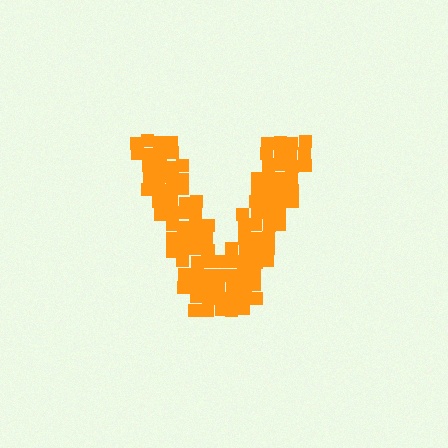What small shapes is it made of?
It is made of small squares.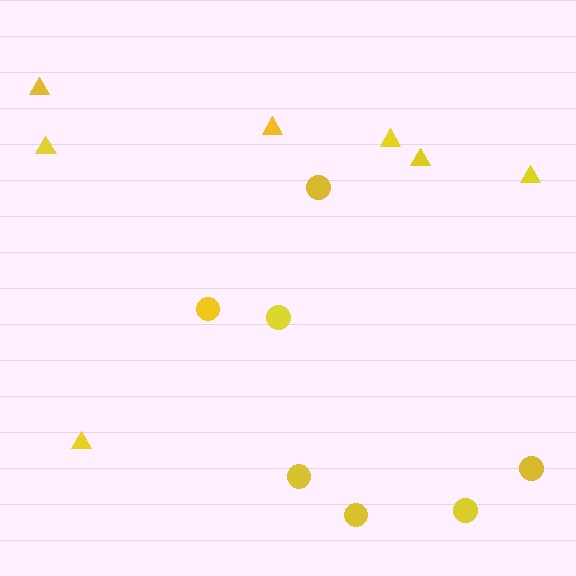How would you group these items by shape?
There are 2 groups: one group of triangles (7) and one group of circles (7).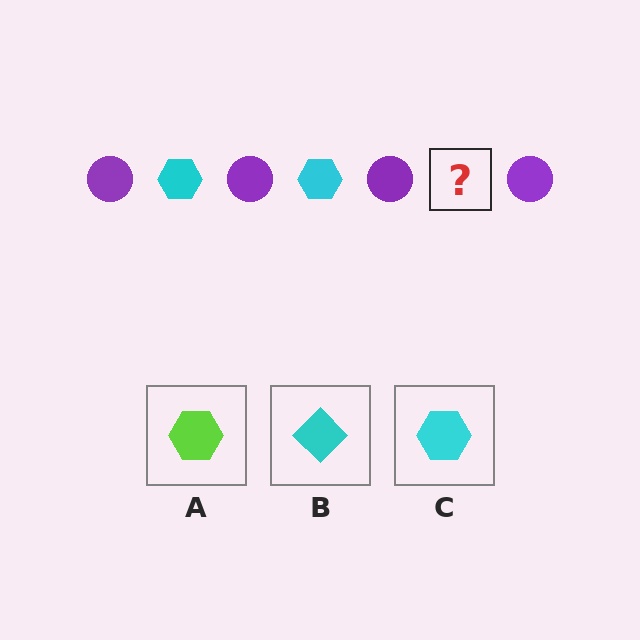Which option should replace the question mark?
Option C.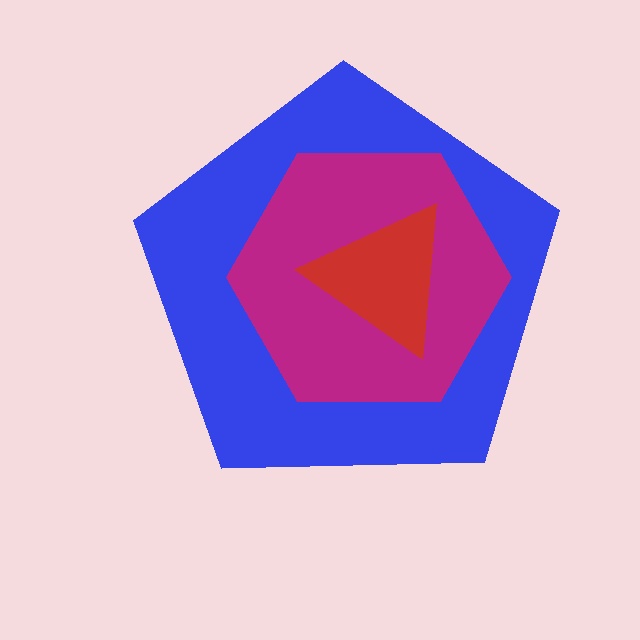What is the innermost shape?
The red triangle.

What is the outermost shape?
The blue pentagon.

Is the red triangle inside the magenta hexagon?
Yes.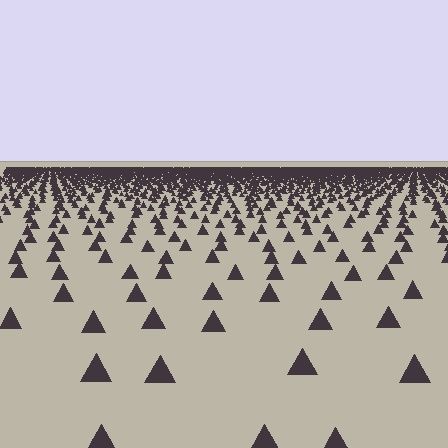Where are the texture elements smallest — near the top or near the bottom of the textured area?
Near the top.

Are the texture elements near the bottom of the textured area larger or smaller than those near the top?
Larger. Near the bottom, elements are closer to the viewer and appear at a bigger on-screen size.